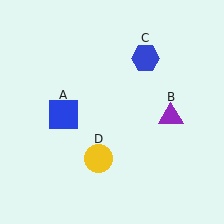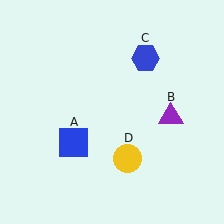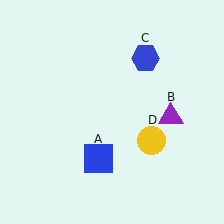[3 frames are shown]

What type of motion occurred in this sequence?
The blue square (object A), yellow circle (object D) rotated counterclockwise around the center of the scene.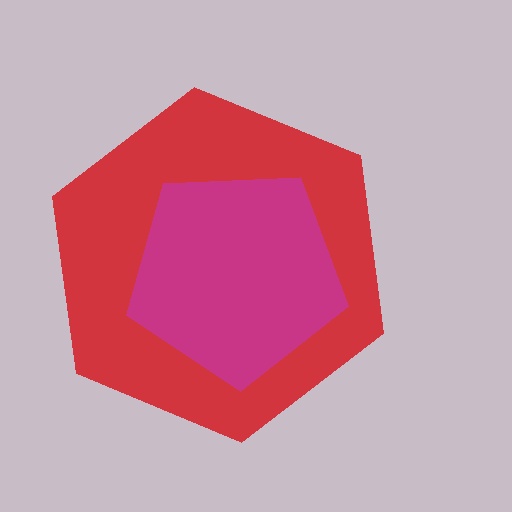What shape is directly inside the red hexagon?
The magenta pentagon.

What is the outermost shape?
The red hexagon.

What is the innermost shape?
The magenta pentagon.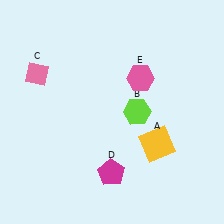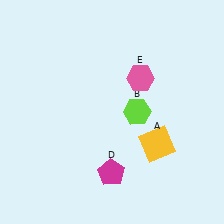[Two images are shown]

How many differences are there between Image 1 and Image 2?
There is 1 difference between the two images.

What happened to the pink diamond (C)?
The pink diamond (C) was removed in Image 2. It was in the top-left area of Image 1.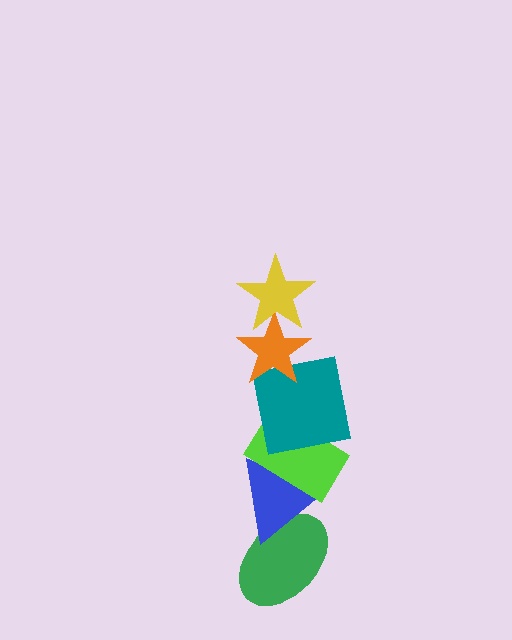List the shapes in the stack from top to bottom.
From top to bottom: the yellow star, the orange star, the teal square, the lime rectangle, the blue triangle, the green ellipse.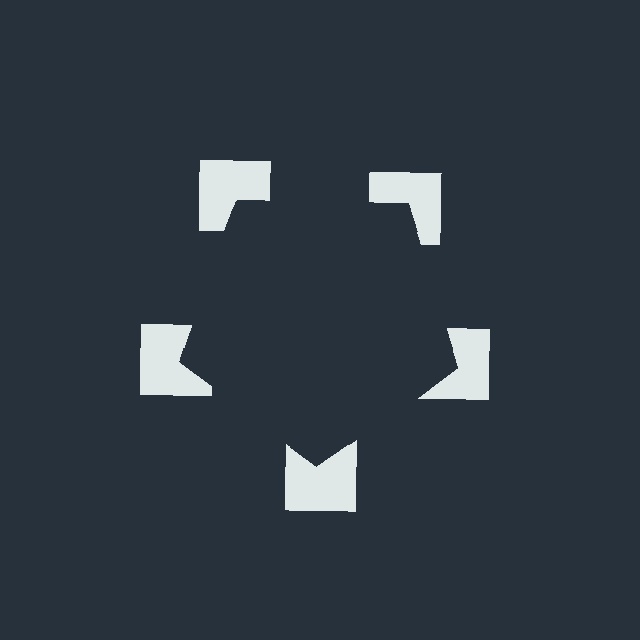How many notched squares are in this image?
There are 5 — one at each vertex of the illusory pentagon.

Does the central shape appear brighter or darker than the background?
It typically appears slightly darker than the background, even though no actual brightness change is drawn.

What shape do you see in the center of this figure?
An illusory pentagon — its edges are inferred from the aligned wedge cuts in the notched squares, not physically drawn.